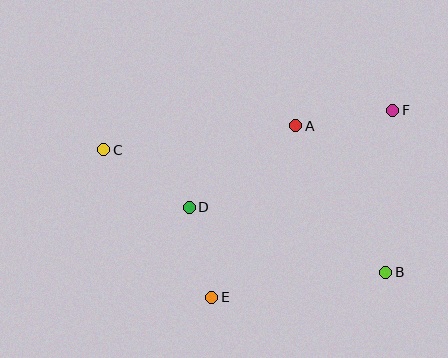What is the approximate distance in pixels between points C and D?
The distance between C and D is approximately 103 pixels.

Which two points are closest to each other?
Points D and E are closest to each other.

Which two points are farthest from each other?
Points B and C are farthest from each other.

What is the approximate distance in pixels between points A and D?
The distance between A and D is approximately 134 pixels.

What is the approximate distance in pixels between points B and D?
The distance between B and D is approximately 207 pixels.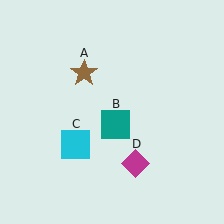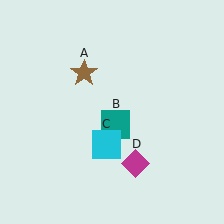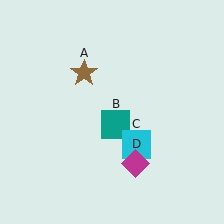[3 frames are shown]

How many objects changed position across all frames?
1 object changed position: cyan square (object C).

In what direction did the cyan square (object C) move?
The cyan square (object C) moved right.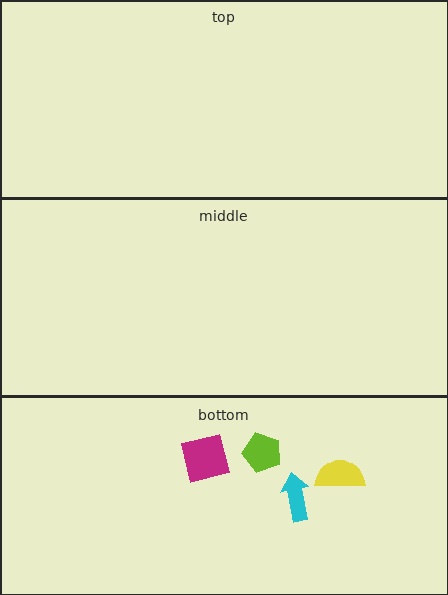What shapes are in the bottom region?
The cyan arrow, the lime pentagon, the magenta square, the yellow semicircle.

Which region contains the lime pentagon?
The bottom region.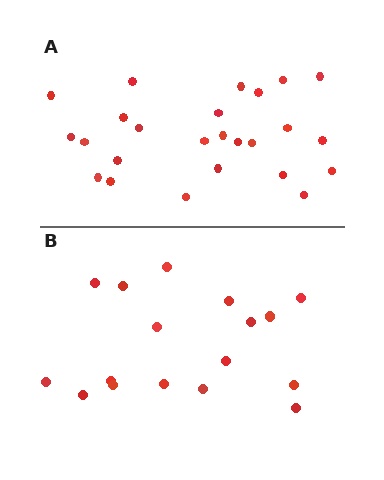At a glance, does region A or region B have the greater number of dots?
Region A (the top region) has more dots.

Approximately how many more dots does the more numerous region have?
Region A has roughly 8 or so more dots than region B.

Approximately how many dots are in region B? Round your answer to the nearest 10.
About 20 dots. (The exact count is 17, which rounds to 20.)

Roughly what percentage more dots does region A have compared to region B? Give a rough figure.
About 45% more.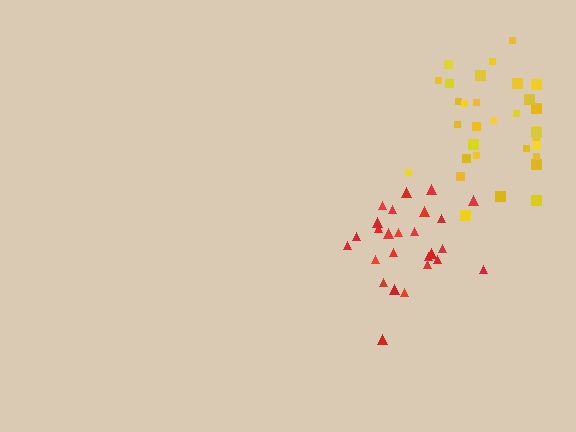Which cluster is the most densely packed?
Red.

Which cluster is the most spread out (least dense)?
Yellow.